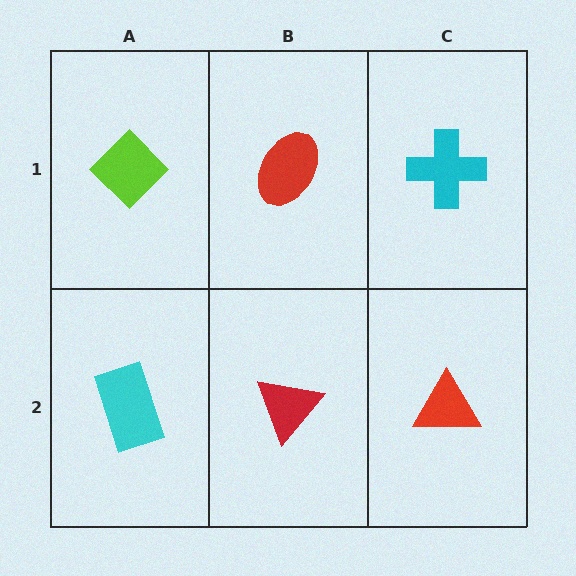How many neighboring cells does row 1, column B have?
3.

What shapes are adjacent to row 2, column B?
A red ellipse (row 1, column B), a cyan rectangle (row 2, column A), a red triangle (row 2, column C).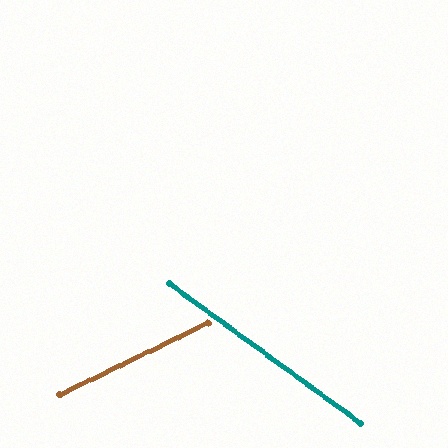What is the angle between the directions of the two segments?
Approximately 62 degrees.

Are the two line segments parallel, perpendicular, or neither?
Neither parallel nor perpendicular — they differ by about 62°.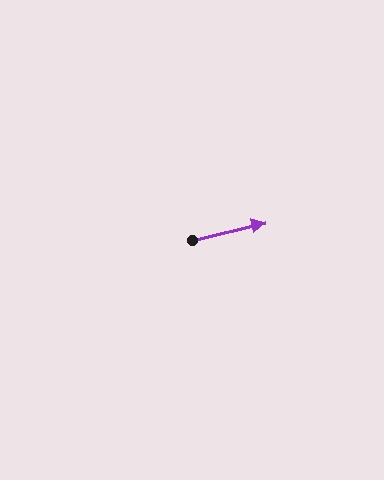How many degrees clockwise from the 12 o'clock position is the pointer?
Approximately 76 degrees.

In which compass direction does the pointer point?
East.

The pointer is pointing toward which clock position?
Roughly 3 o'clock.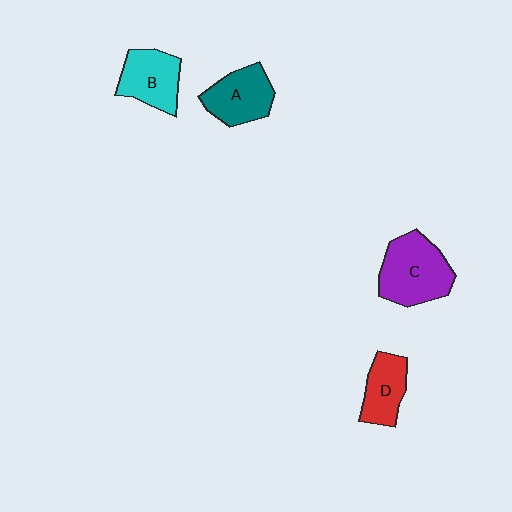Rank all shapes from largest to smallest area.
From largest to smallest: C (purple), A (teal), B (cyan), D (red).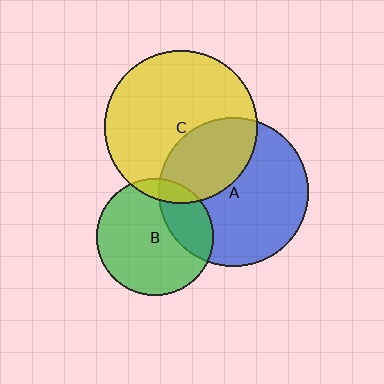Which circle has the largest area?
Circle C (yellow).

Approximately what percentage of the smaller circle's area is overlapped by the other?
Approximately 25%.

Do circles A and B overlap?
Yes.